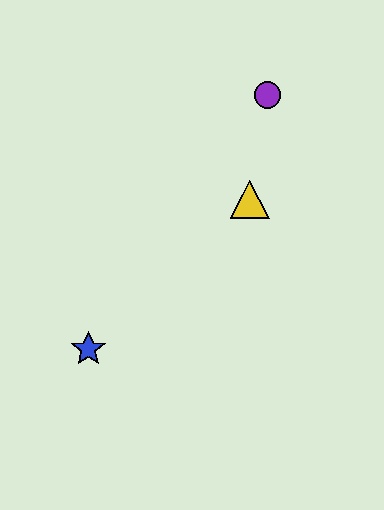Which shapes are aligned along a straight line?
The red star, the blue star, the green triangle, the yellow triangle are aligned along a straight line.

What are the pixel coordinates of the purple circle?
The purple circle is at (268, 95).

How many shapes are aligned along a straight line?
4 shapes (the red star, the blue star, the green triangle, the yellow triangle) are aligned along a straight line.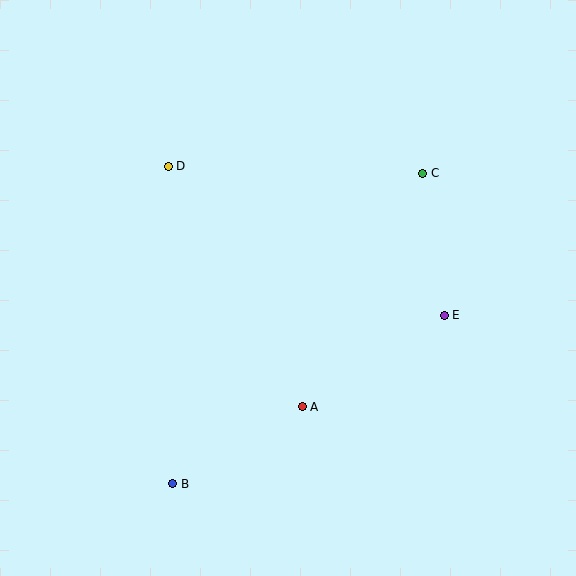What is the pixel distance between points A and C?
The distance between A and C is 263 pixels.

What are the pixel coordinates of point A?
Point A is at (302, 407).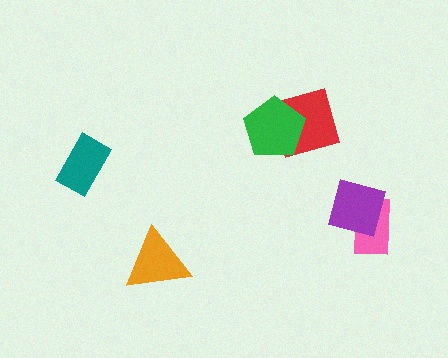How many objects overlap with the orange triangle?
0 objects overlap with the orange triangle.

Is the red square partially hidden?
Yes, it is partially covered by another shape.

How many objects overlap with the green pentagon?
1 object overlaps with the green pentagon.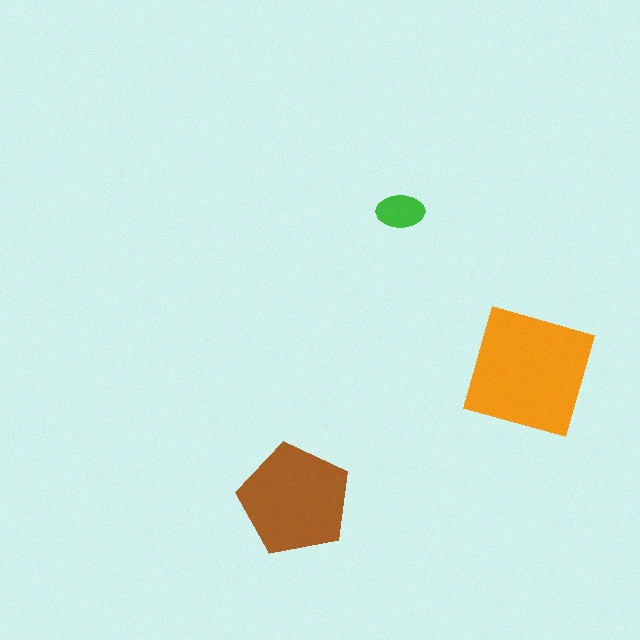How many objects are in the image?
There are 3 objects in the image.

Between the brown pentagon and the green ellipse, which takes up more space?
The brown pentagon.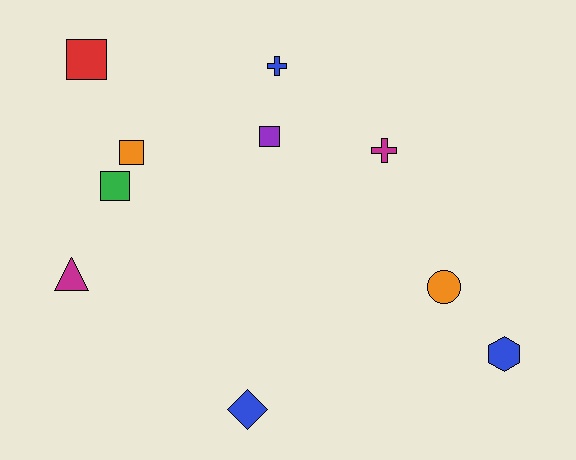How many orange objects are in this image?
There are 2 orange objects.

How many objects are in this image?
There are 10 objects.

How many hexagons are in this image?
There is 1 hexagon.